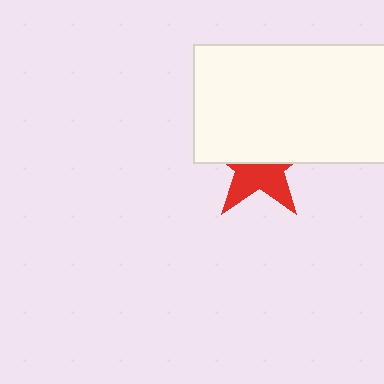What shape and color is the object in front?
The object in front is a white rectangle.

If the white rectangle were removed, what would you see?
You would see the complete red star.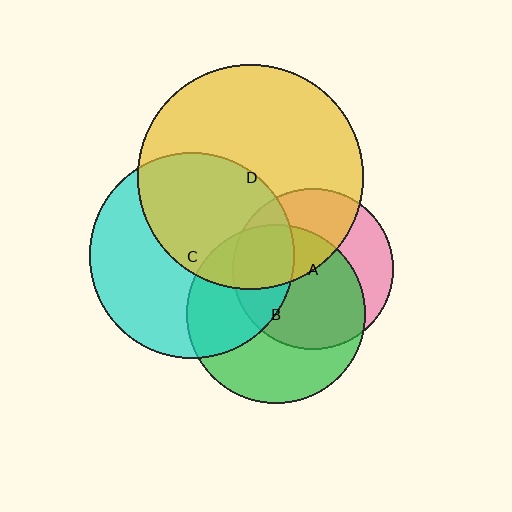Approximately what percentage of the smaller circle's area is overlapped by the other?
Approximately 30%.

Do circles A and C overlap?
Yes.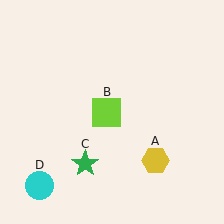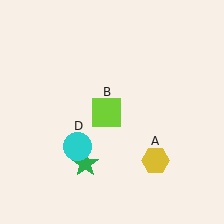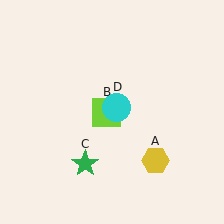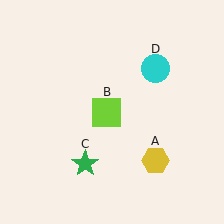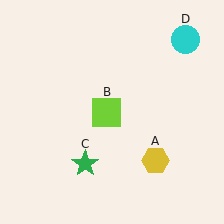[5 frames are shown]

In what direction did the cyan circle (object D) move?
The cyan circle (object D) moved up and to the right.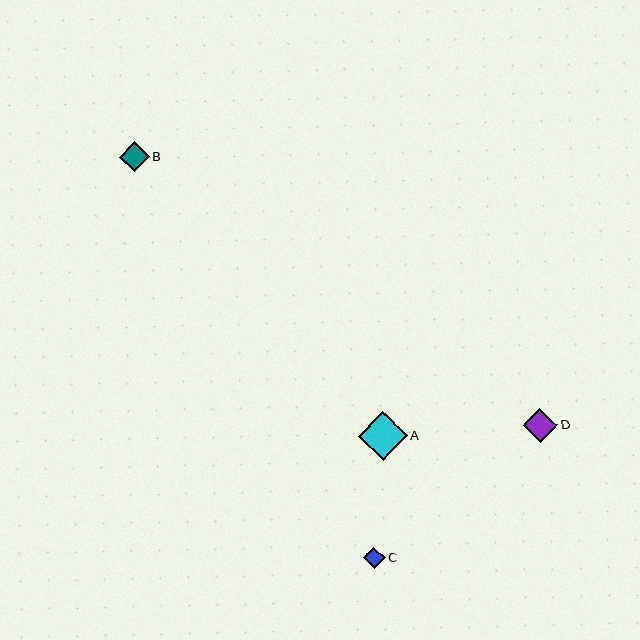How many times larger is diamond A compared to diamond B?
Diamond A is approximately 1.6 times the size of diamond B.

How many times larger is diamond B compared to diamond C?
Diamond B is approximately 1.4 times the size of diamond C.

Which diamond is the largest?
Diamond A is the largest with a size of approximately 49 pixels.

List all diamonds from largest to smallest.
From largest to smallest: A, D, B, C.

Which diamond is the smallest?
Diamond C is the smallest with a size of approximately 21 pixels.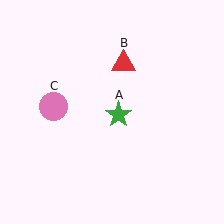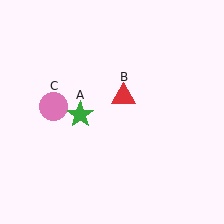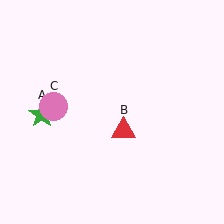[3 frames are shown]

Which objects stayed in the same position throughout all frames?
Pink circle (object C) remained stationary.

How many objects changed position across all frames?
2 objects changed position: green star (object A), red triangle (object B).